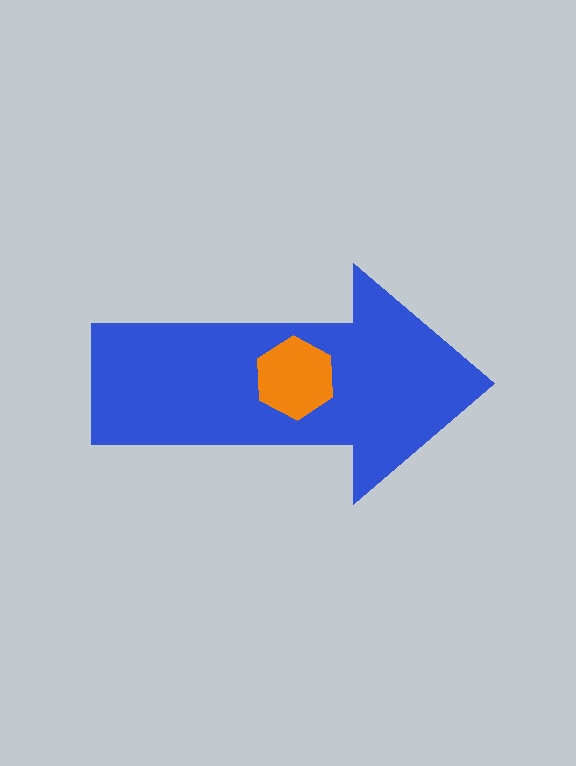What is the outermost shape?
The blue arrow.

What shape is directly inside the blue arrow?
The orange hexagon.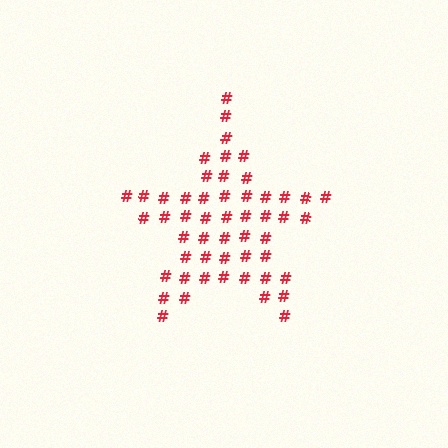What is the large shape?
The large shape is a star.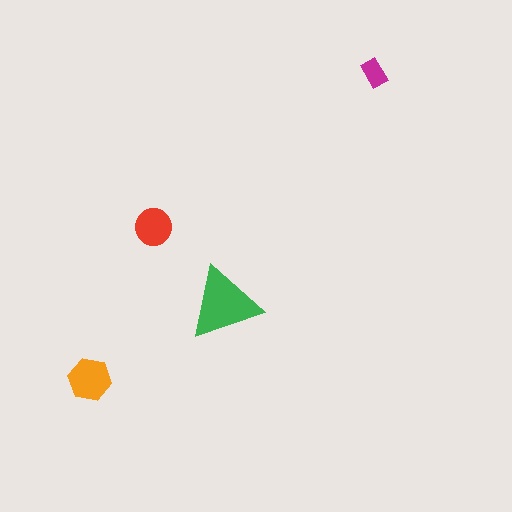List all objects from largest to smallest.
The green triangle, the orange hexagon, the red circle, the magenta rectangle.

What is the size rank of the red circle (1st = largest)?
3rd.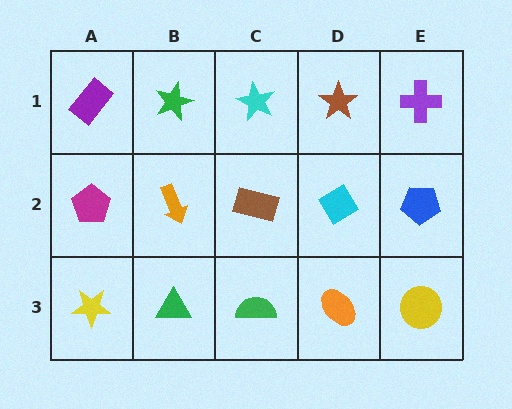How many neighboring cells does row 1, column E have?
2.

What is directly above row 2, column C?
A cyan star.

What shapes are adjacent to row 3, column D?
A cyan diamond (row 2, column D), a green semicircle (row 3, column C), a yellow circle (row 3, column E).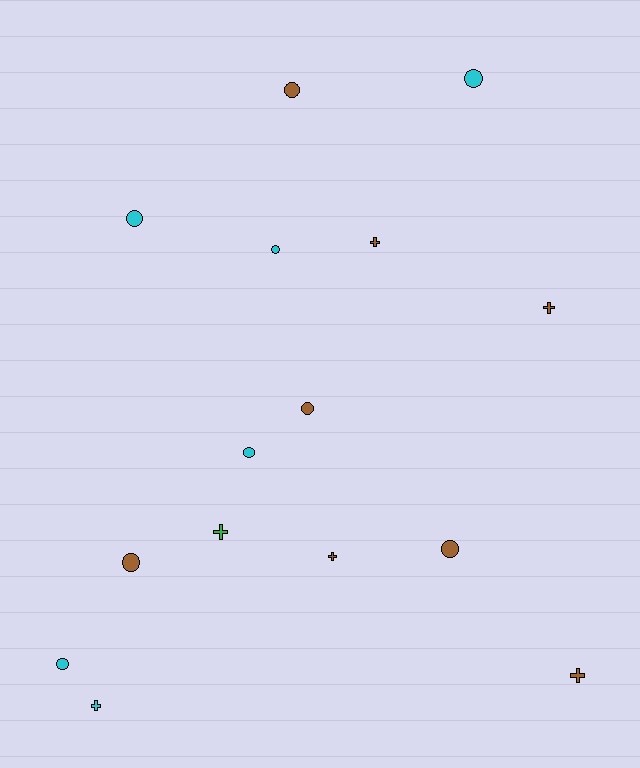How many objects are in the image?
There are 15 objects.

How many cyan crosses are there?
There is 1 cyan cross.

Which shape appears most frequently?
Circle, with 9 objects.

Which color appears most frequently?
Brown, with 8 objects.